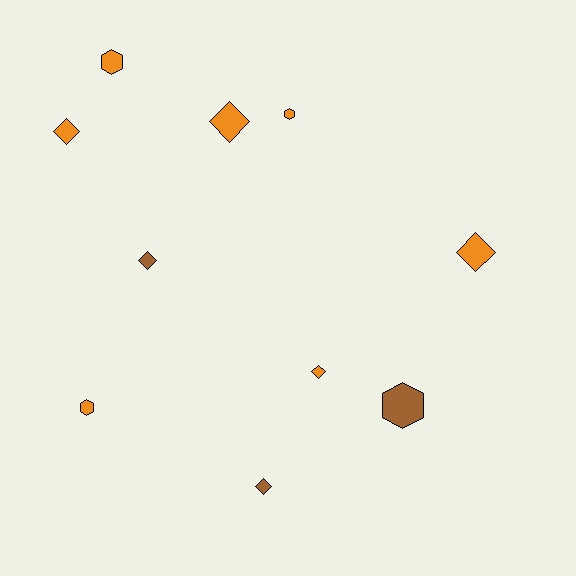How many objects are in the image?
There are 10 objects.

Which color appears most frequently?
Orange, with 7 objects.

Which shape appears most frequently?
Diamond, with 6 objects.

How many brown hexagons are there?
There is 1 brown hexagon.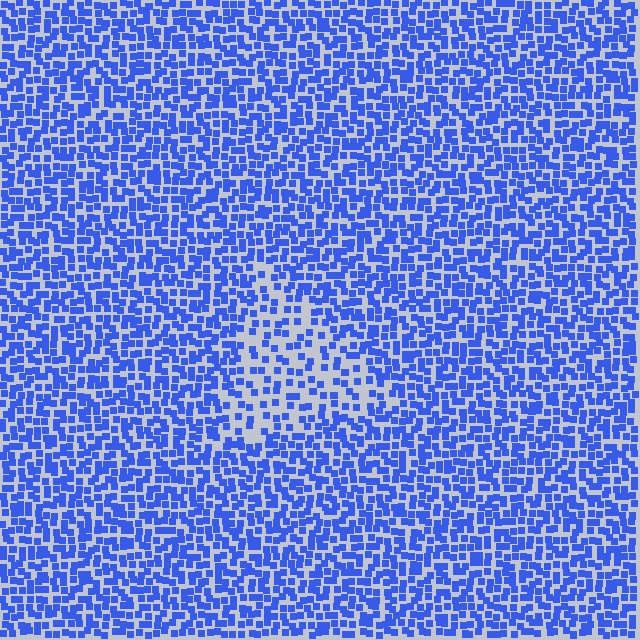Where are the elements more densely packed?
The elements are more densely packed outside the triangle boundary.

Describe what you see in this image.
The image contains small blue elements arranged at two different densities. A triangle-shaped region is visible where the elements are less densely packed than the surrounding area.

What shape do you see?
I see a triangle.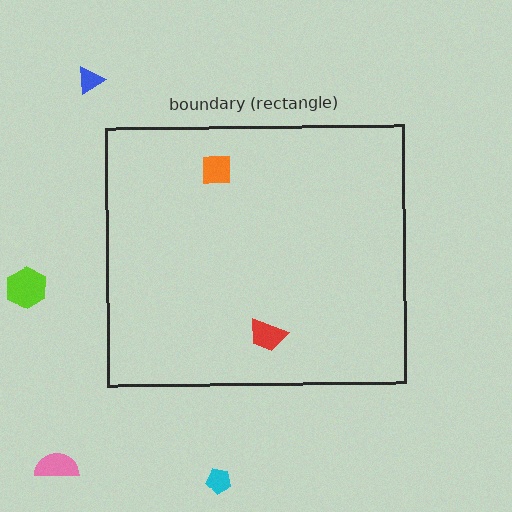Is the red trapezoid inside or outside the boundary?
Inside.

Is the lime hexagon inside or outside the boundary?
Outside.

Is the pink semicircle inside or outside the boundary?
Outside.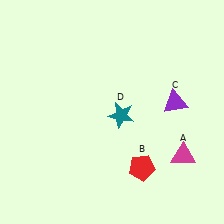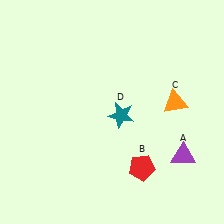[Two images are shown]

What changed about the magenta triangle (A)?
In Image 1, A is magenta. In Image 2, it changed to purple.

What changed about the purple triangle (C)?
In Image 1, C is purple. In Image 2, it changed to orange.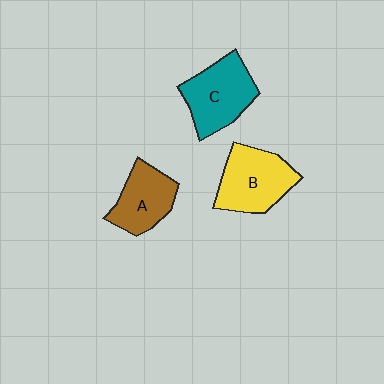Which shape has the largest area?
Shape B (yellow).